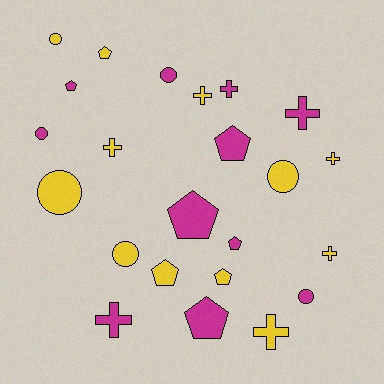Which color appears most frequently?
Yellow, with 12 objects.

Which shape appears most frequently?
Pentagon, with 8 objects.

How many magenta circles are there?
There are 3 magenta circles.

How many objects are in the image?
There are 23 objects.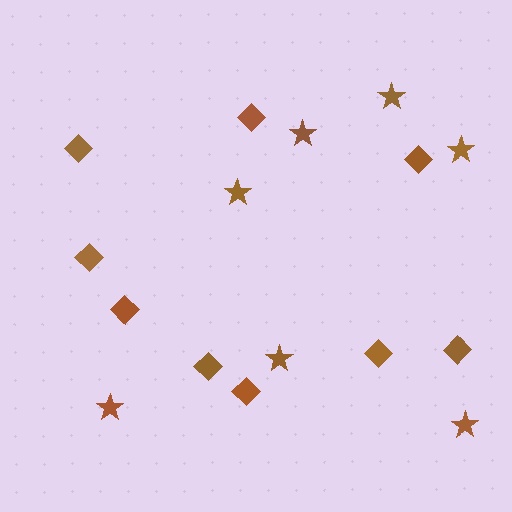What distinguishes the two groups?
There are 2 groups: one group of stars (7) and one group of diamonds (9).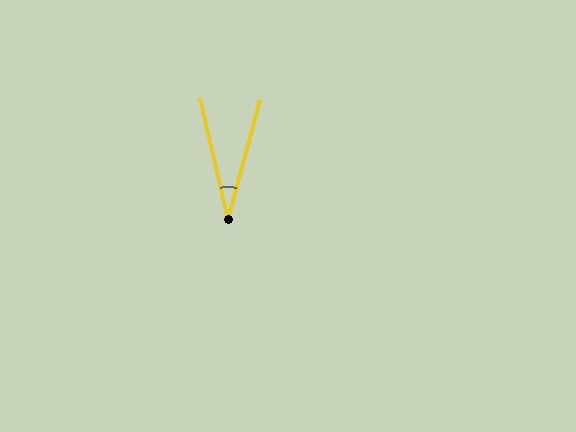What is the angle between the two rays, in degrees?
Approximately 28 degrees.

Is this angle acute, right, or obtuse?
It is acute.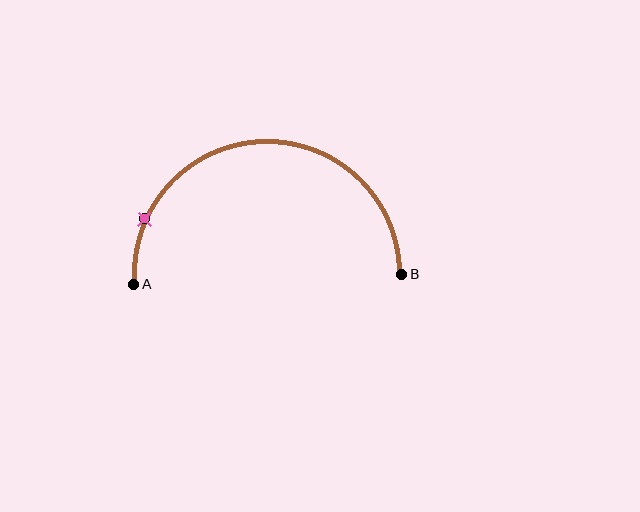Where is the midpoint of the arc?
The arc midpoint is the point on the curve farthest from the straight line joining A and B. It sits above that line.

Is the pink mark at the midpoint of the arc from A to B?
No. The pink mark lies on the arc but is closer to endpoint A. The arc midpoint would be at the point on the curve equidistant along the arc from both A and B.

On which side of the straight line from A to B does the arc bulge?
The arc bulges above the straight line connecting A and B.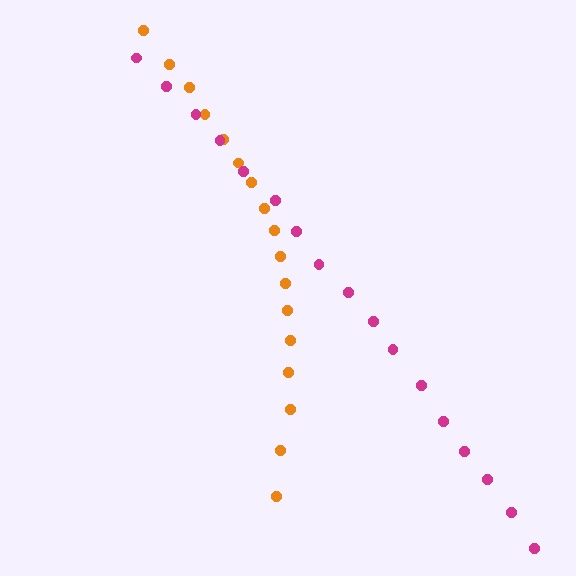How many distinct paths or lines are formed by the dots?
There are 2 distinct paths.